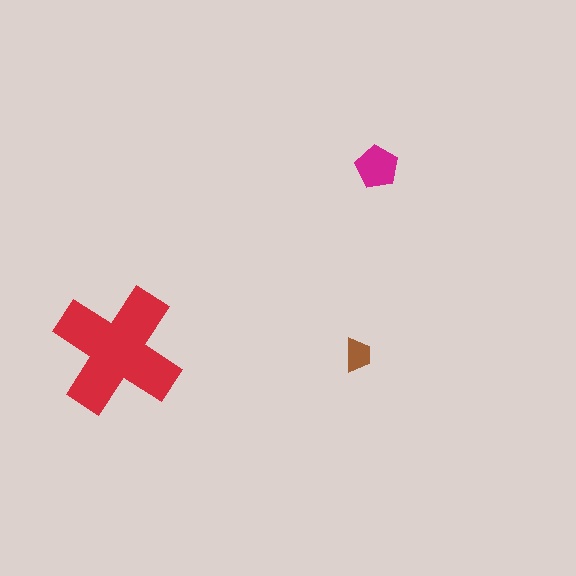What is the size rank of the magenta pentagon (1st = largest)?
2nd.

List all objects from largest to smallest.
The red cross, the magenta pentagon, the brown trapezoid.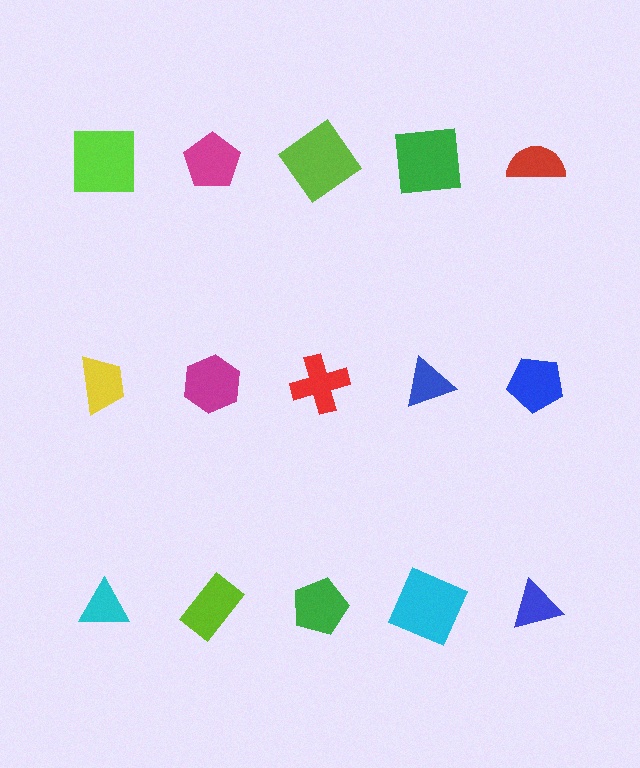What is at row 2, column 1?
A yellow trapezoid.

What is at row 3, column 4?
A cyan square.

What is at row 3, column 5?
A blue triangle.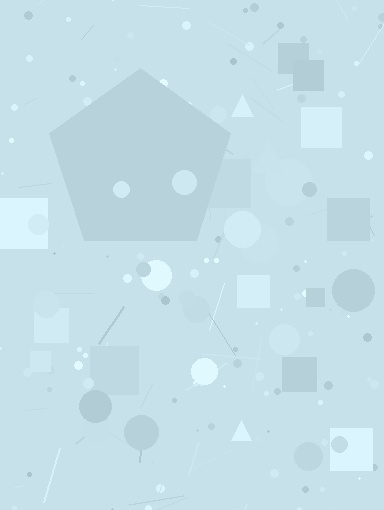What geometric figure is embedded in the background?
A pentagon is embedded in the background.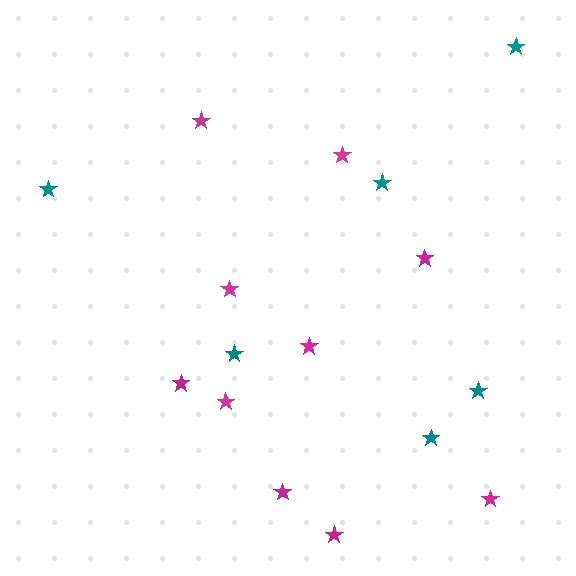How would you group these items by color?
There are 2 groups: one group of magenta stars (10) and one group of teal stars (6).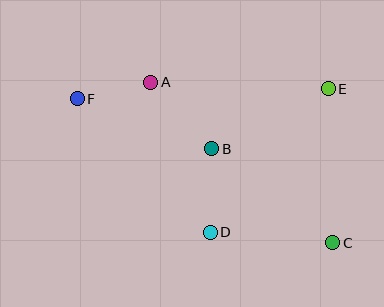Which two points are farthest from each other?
Points C and F are farthest from each other.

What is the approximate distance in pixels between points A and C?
The distance between A and C is approximately 243 pixels.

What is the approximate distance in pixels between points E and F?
The distance between E and F is approximately 251 pixels.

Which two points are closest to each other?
Points A and F are closest to each other.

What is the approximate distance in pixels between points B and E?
The distance between B and E is approximately 131 pixels.